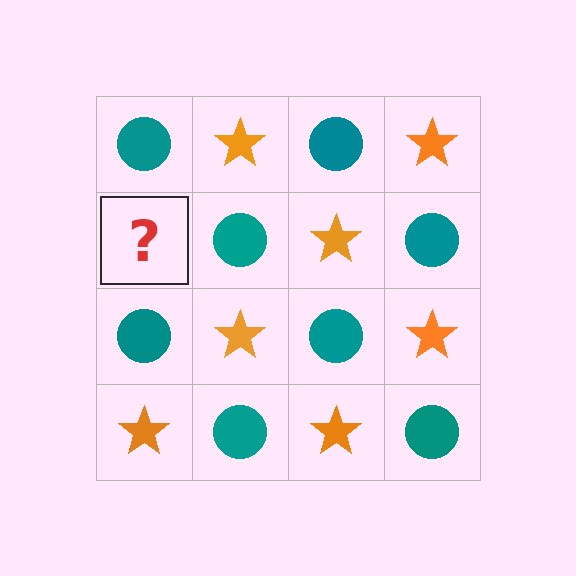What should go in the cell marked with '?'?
The missing cell should contain an orange star.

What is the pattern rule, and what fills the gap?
The rule is that it alternates teal circle and orange star in a checkerboard pattern. The gap should be filled with an orange star.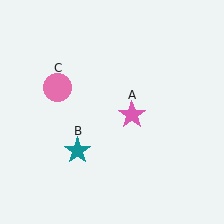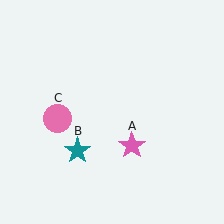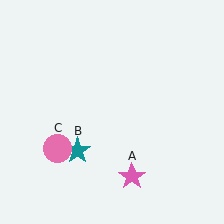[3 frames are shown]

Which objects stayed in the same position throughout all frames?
Teal star (object B) remained stationary.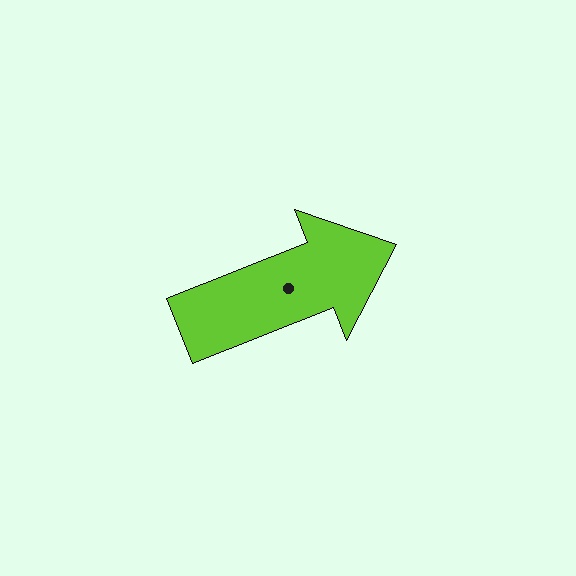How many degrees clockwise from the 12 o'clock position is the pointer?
Approximately 68 degrees.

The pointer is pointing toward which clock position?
Roughly 2 o'clock.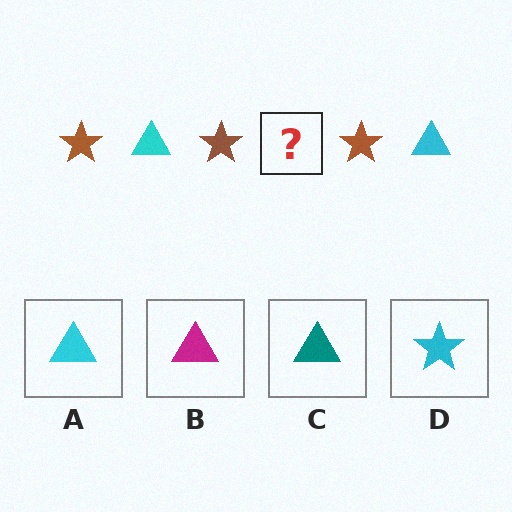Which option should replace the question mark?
Option A.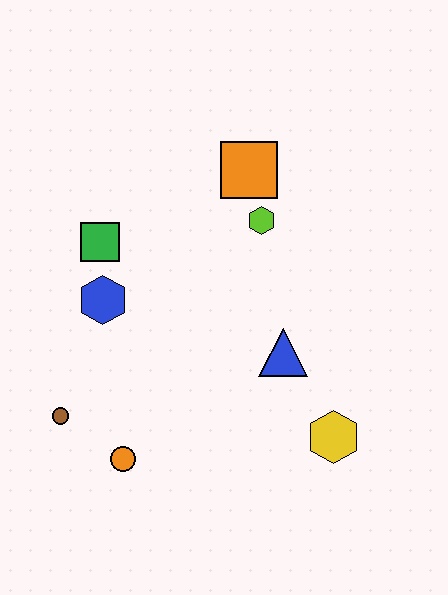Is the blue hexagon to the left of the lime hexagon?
Yes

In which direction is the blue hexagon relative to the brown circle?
The blue hexagon is above the brown circle.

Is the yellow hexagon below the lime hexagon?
Yes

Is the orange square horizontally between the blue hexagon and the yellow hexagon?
Yes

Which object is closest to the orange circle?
The brown circle is closest to the orange circle.